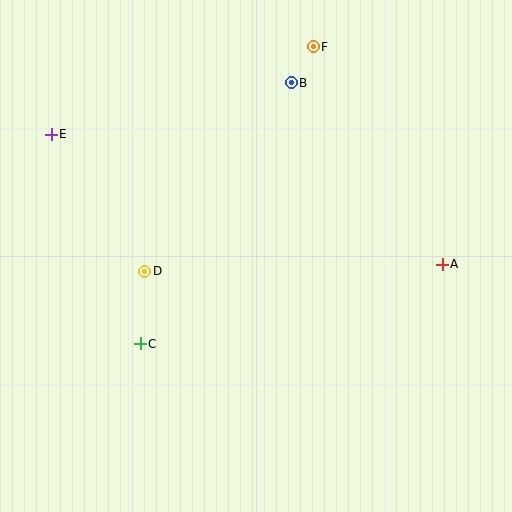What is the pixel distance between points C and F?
The distance between C and F is 344 pixels.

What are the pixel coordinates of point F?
Point F is at (313, 47).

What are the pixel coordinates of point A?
Point A is at (442, 264).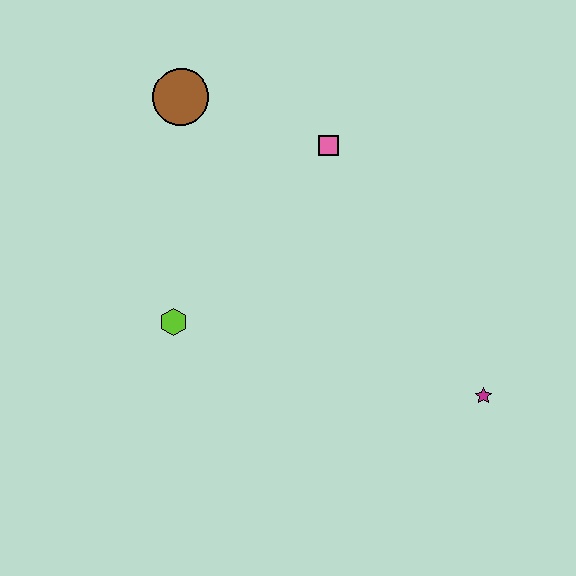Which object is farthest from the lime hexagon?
The magenta star is farthest from the lime hexagon.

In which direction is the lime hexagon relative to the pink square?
The lime hexagon is below the pink square.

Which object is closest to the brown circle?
The pink square is closest to the brown circle.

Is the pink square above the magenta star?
Yes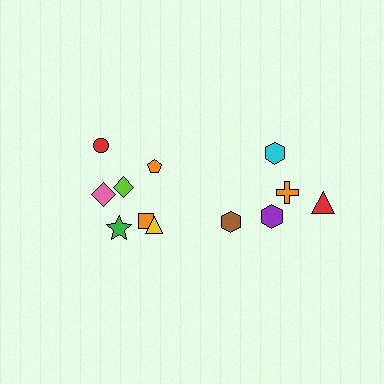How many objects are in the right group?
There are 5 objects.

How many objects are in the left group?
There are 7 objects.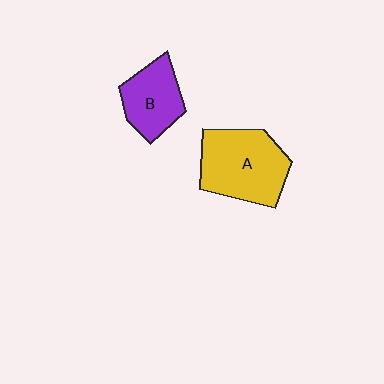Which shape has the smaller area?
Shape B (purple).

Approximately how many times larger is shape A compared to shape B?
Approximately 1.5 times.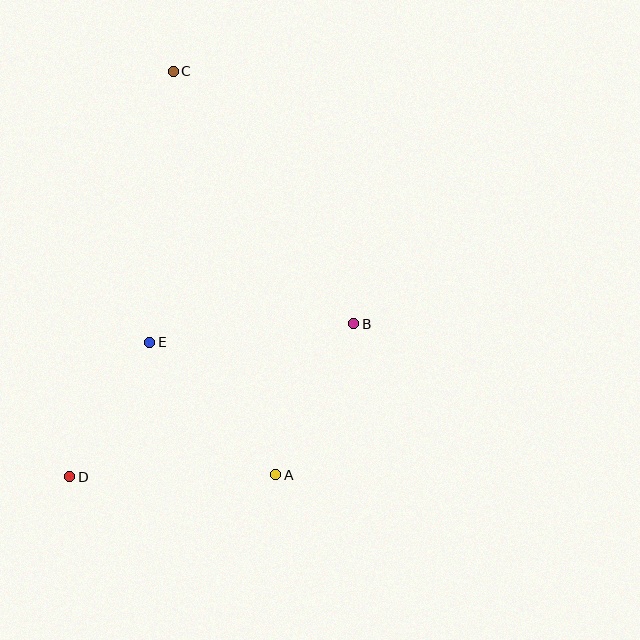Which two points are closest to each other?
Points D and E are closest to each other.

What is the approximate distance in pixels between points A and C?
The distance between A and C is approximately 416 pixels.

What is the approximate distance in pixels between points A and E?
The distance between A and E is approximately 183 pixels.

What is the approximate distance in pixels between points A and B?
The distance between A and B is approximately 170 pixels.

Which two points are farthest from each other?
Points C and D are farthest from each other.